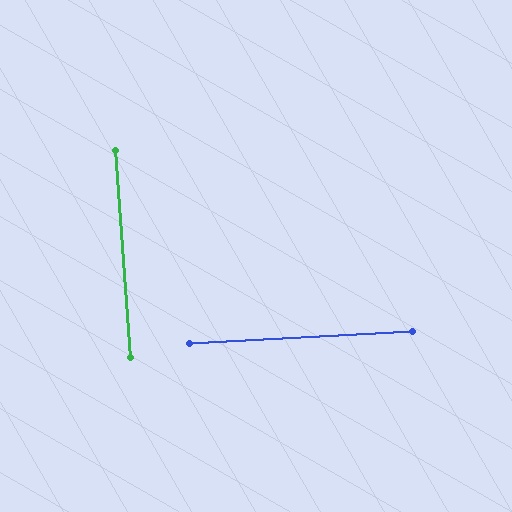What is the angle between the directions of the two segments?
Approximately 89 degrees.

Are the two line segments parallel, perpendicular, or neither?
Perpendicular — they meet at approximately 89°.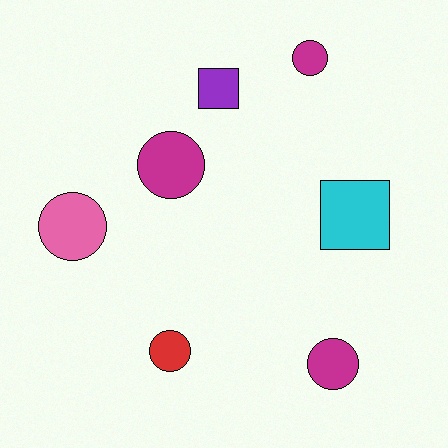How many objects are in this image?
There are 7 objects.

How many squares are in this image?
There are 2 squares.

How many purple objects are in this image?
There is 1 purple object.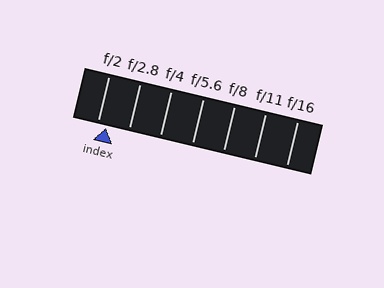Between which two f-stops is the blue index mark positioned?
The index mark is between f/2 and f/2.8.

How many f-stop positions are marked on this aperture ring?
There are 7 f-stop positions marked.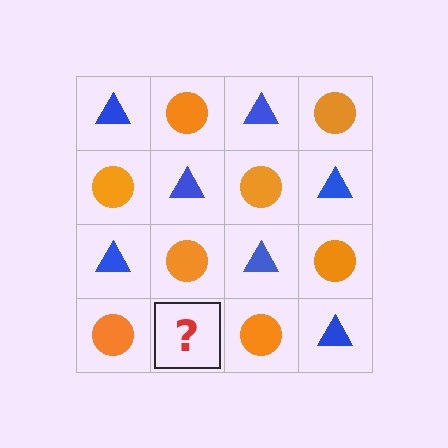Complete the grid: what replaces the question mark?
The question mark should be replaced with a blue triangle.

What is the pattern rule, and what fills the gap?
The rule is that it alternates blue triangle and orange circle in a checkerboard pattern. The gap should be filled with a blue triangle.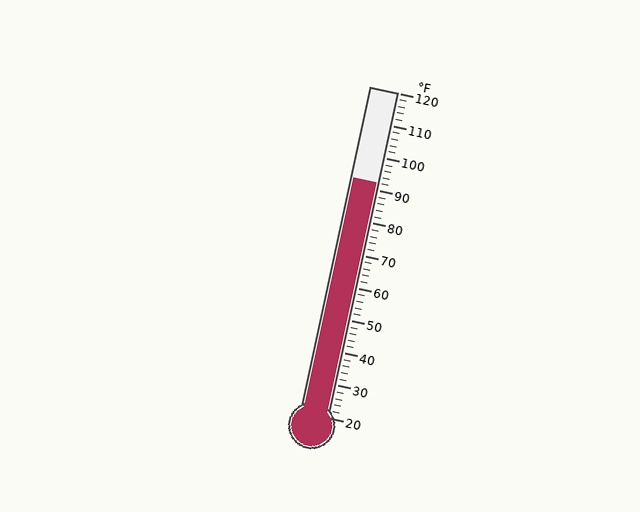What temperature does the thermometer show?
The thermometer shows approximately 92°F.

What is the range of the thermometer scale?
The thermometer scale ranges from 20°F to 120°F.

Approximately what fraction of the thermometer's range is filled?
The thermometer is filled to approximately 70% of its range.